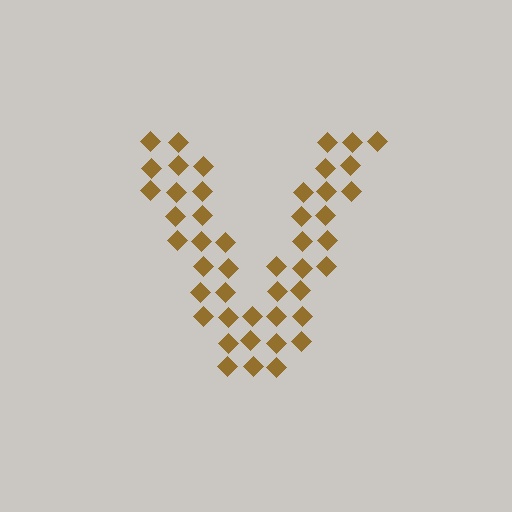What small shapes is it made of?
It is made of small diamonds.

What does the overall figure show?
The overall figure shows the letter V.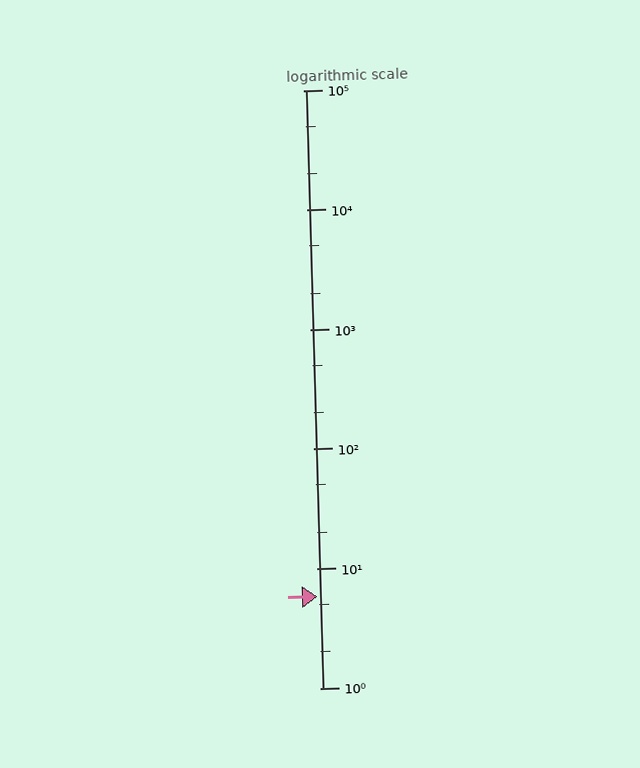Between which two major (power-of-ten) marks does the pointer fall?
The pointer is between 1 and 10.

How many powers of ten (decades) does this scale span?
The scale spans 5 decades, from 1 to 100000.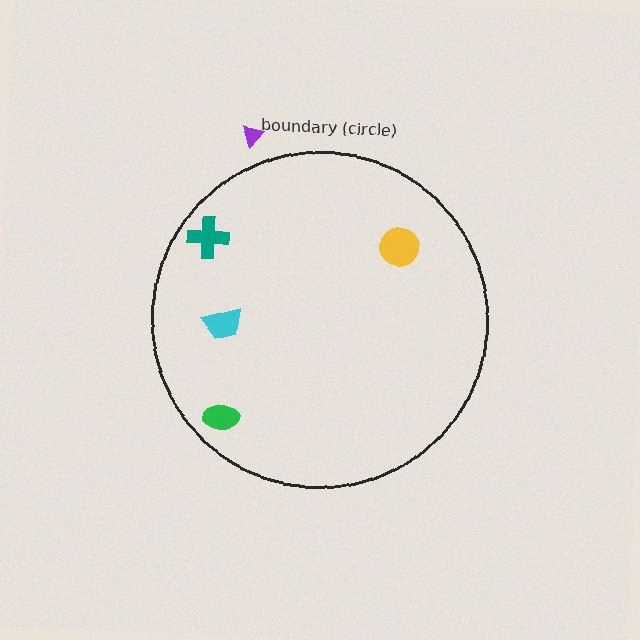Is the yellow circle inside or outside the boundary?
Inside.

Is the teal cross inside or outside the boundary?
Inside.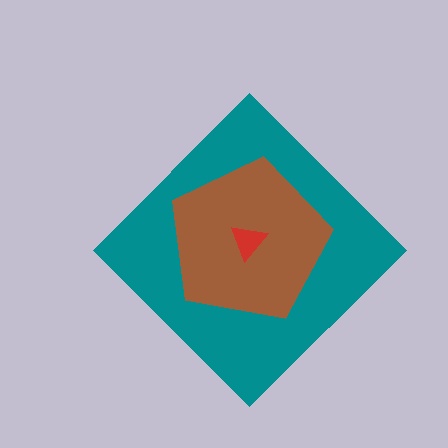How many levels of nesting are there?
3.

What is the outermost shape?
The teal diamond.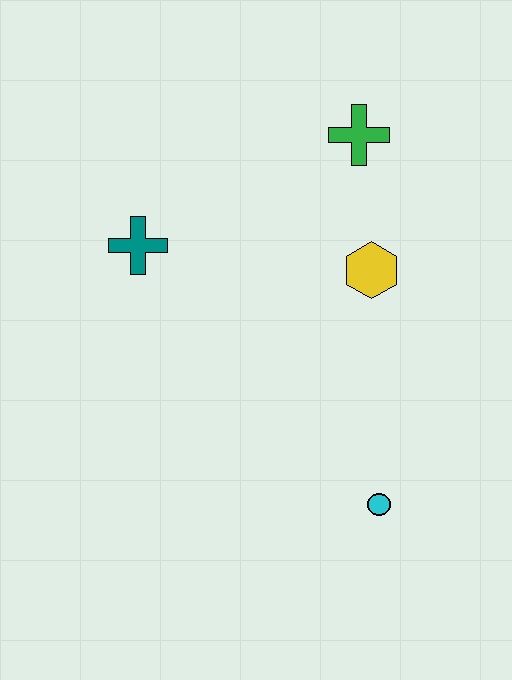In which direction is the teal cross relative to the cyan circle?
The teal cross is above the cyan circle.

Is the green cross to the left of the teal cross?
No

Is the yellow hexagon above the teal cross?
No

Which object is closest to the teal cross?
The yellow hexagon is closest to the teal cross.